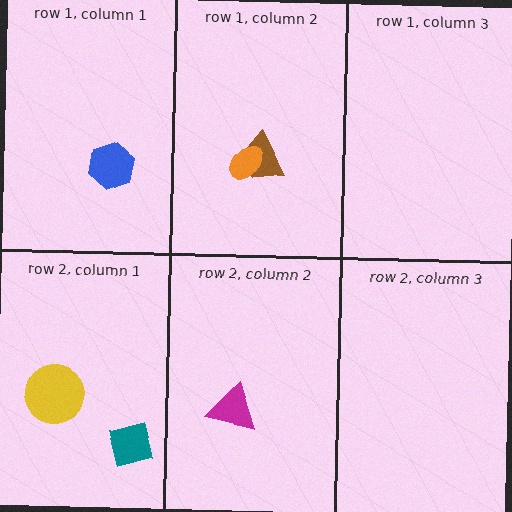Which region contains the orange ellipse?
The row 1, column 2 region.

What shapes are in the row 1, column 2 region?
The brown trapezoid, the orange ellipse.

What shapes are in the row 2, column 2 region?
The magenta triangle.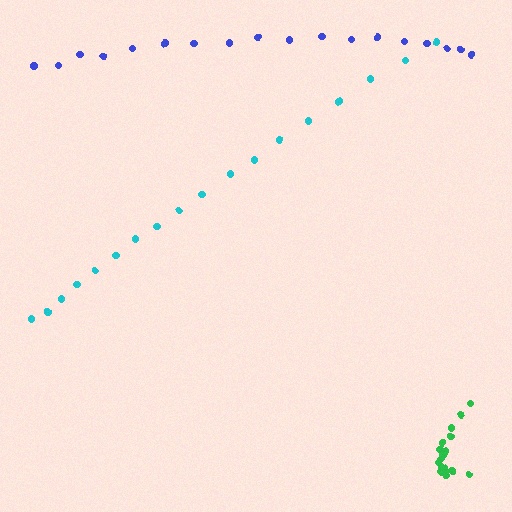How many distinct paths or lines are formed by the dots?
There are 3 distinct paths.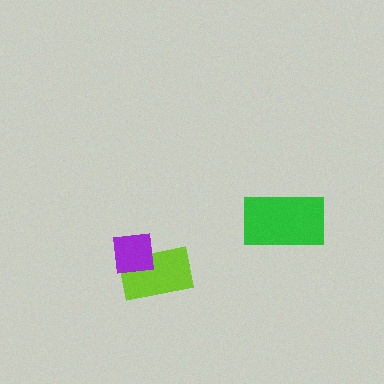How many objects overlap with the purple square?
1 object overlaps with the purple square.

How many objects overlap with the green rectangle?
0 objects overlap with the green rectangle.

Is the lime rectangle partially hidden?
Yes, it is partially covered by another shape.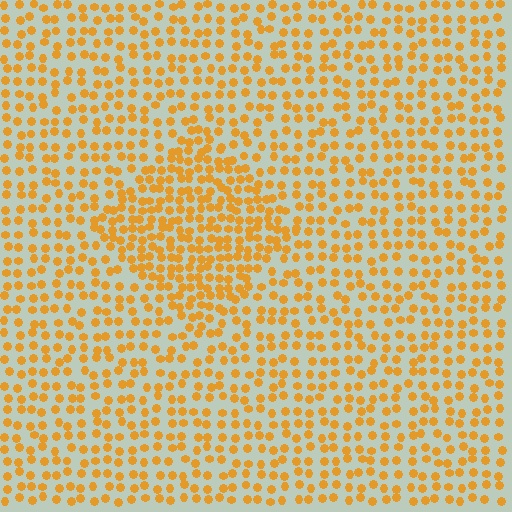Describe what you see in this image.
The image contains small orange elements arranged at two different densities. A diamond-shaped region is visible where the elements are more densely packed than the surrounding area.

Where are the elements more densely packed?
The elements are more densely packed inside the diamond boundary.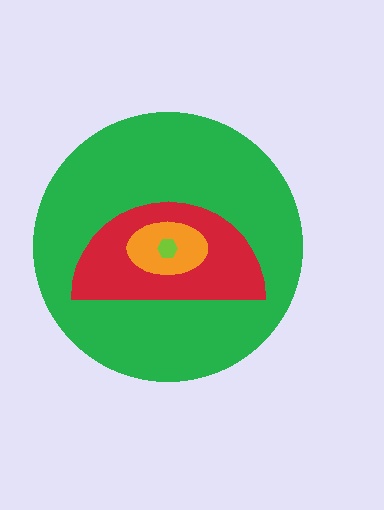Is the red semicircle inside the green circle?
Yes.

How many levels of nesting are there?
4.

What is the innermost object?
The lime hexagon.